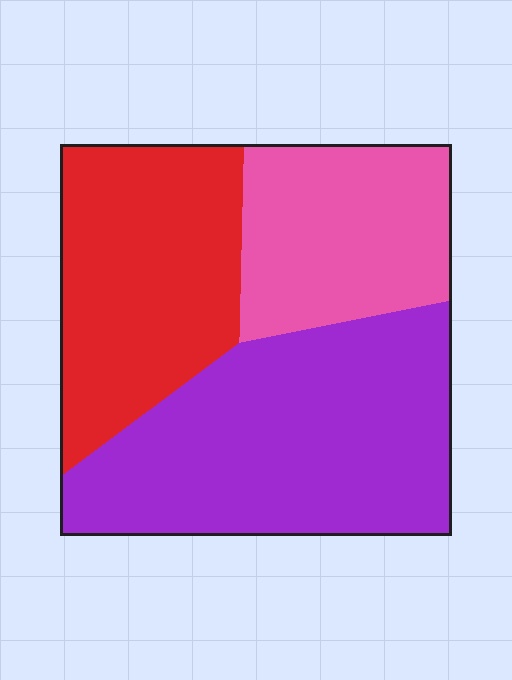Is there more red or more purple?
Purple.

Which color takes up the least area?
Pink, at roughly 25%.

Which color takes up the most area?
Purple, at roughly 45%.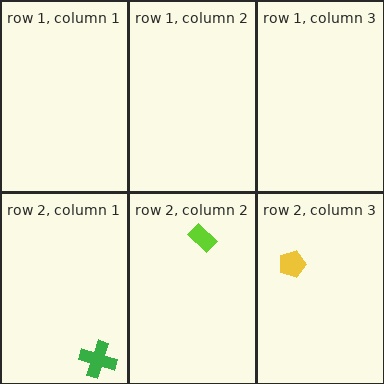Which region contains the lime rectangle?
The row 2, column 2 region.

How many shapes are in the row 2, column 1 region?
1.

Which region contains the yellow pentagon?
The row 2, column 3 region.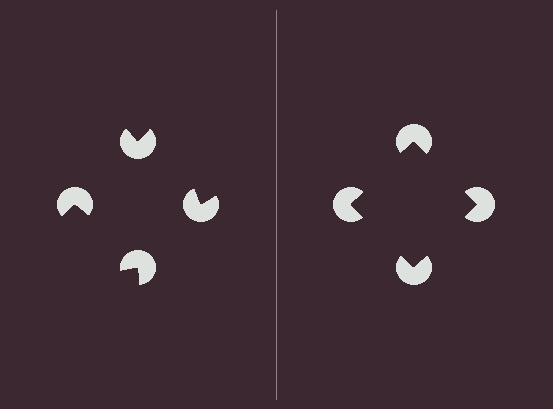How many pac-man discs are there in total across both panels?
8 — 4 on each side.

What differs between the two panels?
The pac-man discs are positioned identically on both sides; only the wedge orientations differ. On the right they align to a square; on the left they are misaligned.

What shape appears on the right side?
An illusory square.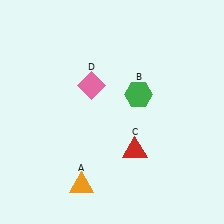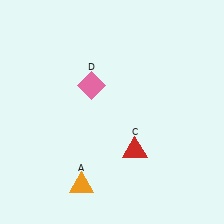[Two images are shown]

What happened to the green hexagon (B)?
The green hexagon (B) was removed in Image 2. It was in the top-right area of Image 1.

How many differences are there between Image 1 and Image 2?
There is 1 difference between the two images.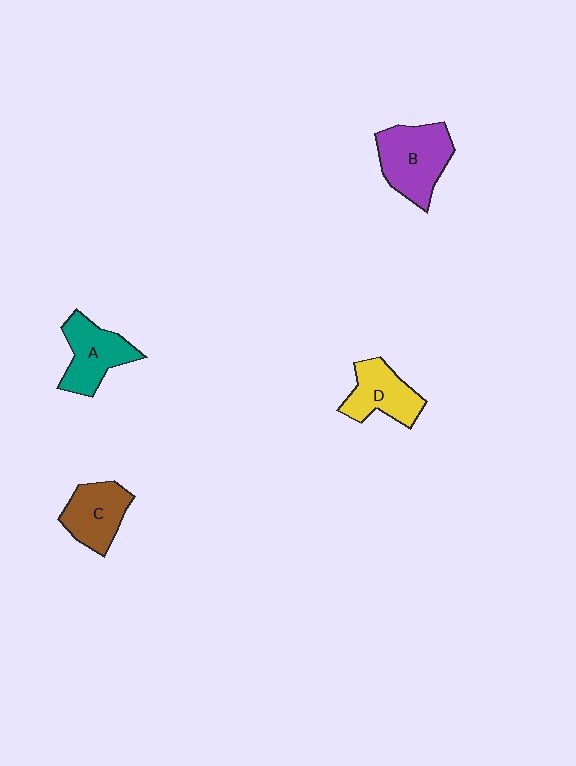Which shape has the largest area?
Shape B (purple).